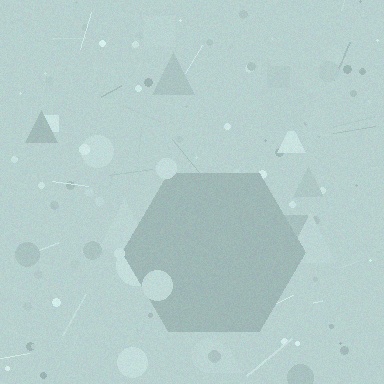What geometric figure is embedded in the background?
A hexagon is embedded in the background.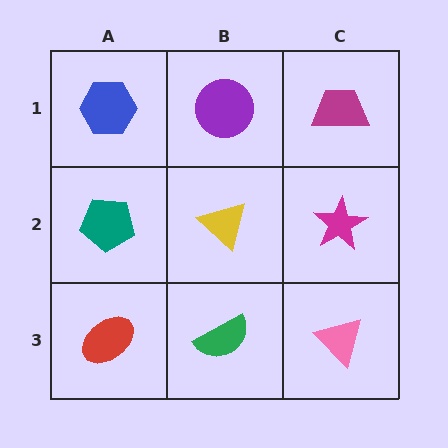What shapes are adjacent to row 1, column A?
A teal pentagon (row 2, column A), a purple circle (row 1, column B).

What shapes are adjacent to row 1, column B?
A yellow triangle (row 2, column B), a blue hexagon (row 1, column A), a magenta trapezoid (row 1, column C).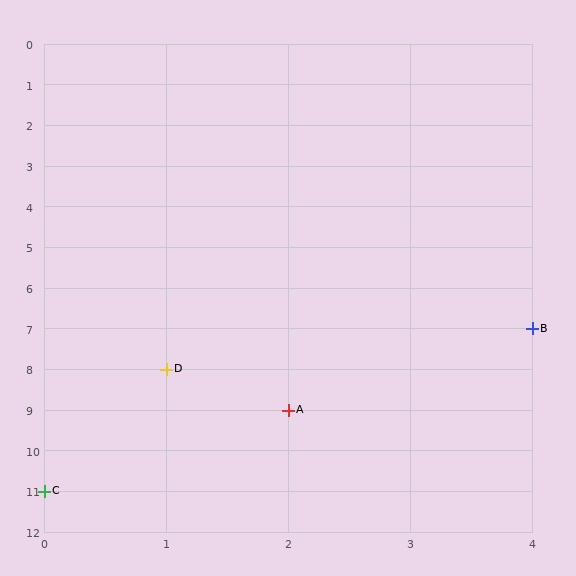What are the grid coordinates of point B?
Point B is at grid coordinates (4, 7).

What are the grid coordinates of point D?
Point D is at grid coordinates (1, 8).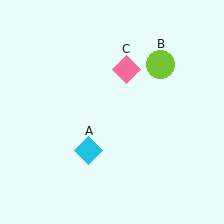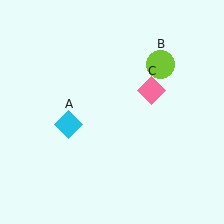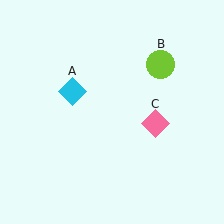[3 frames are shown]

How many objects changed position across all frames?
2 objects changed position: cyan diamond (object A), pink diamond (object C).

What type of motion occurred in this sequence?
The cyan diamond (object A), pink diamond (object C) rotated clockwise around the center of the scene.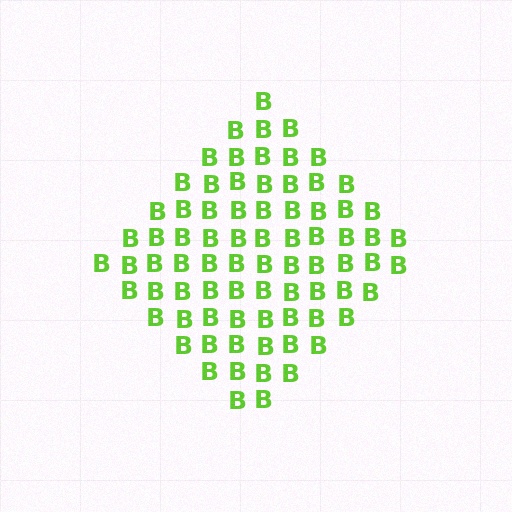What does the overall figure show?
The overall figure shows a diamond.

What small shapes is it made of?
It is made of small letter B's.